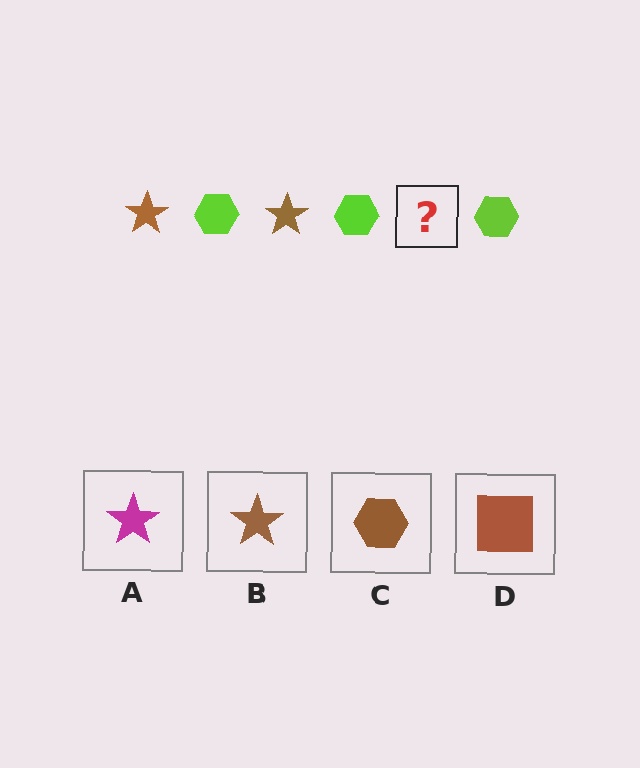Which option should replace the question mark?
Option B.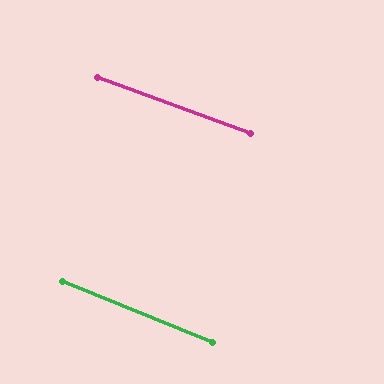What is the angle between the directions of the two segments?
Approximately 2 degrees.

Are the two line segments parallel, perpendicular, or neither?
Parallel — their directions differ by only 1.9°.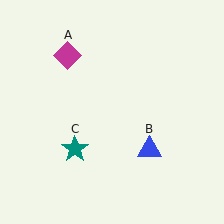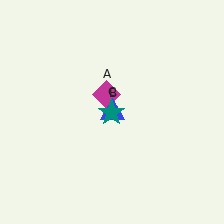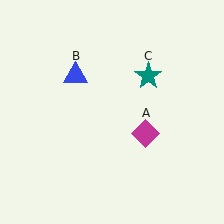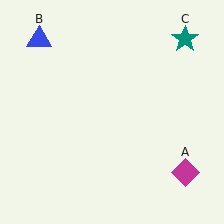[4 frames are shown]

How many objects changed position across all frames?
3 objects changed position: magenta diamond (object A), blue triangle (object B), teal star (object C).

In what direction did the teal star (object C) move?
The teal star (object C) moved up and to the right.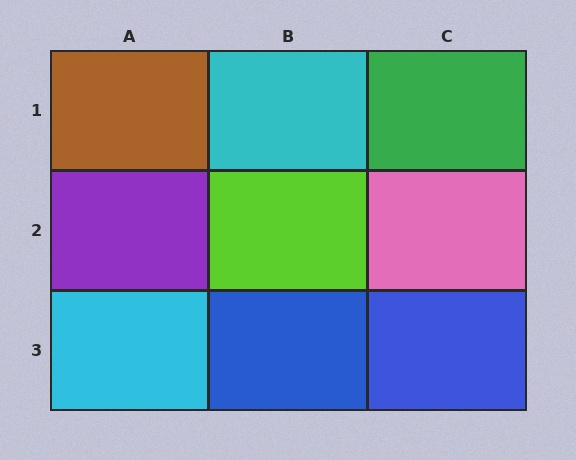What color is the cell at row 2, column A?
Purple.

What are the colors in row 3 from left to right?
Cyan, blue, blue.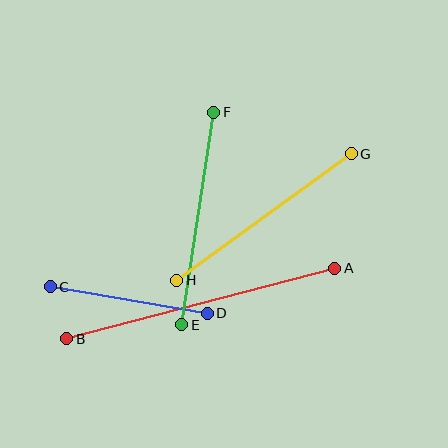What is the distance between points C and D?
The distance is approximately 159 pixels.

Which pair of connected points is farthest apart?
Points A and B are farthest apart.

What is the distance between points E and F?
The distance is approximately 215 pixels.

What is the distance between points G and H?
The distance is approximately 216 pixels.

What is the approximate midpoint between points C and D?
The midpoint is at approximately (129, 300) pixels.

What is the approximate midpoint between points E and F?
The midpoint is at approximately (198, 219) pixels.